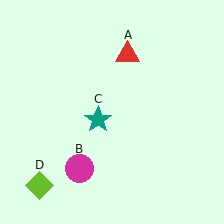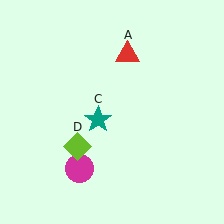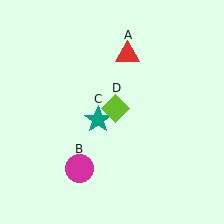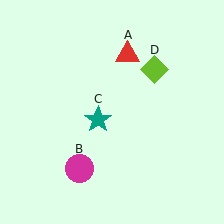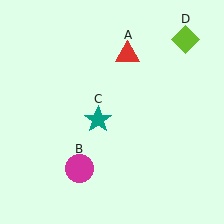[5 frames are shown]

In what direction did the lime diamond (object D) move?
The lime diamond (object D) moved up and to the right.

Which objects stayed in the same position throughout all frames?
Red triangle (object A) and magenta circle (object B) and teal star (object C) remained stationary.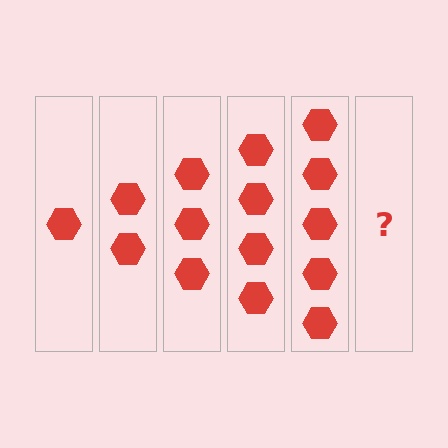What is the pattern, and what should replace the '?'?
The pattern is that each step adds one more hexagon. The '?' should be 6 hexagons.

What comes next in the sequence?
The next element should be 6 hexagons.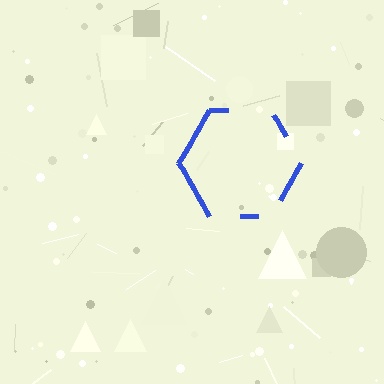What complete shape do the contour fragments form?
The contour fragments form a hexagon.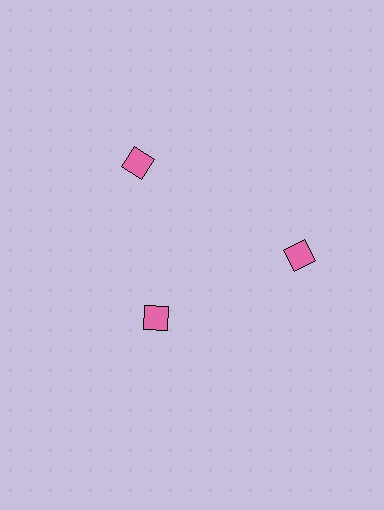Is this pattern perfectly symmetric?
No. The 3 pink diamonds are arranged in a ring, but one element near the 7 o'clock position is pulled inward toward the center, breaking the 3-fold rotational symmetry.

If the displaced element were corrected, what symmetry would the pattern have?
It would have 3-fold rotational symmetry — the pattern would map onto itself every 120 degrees.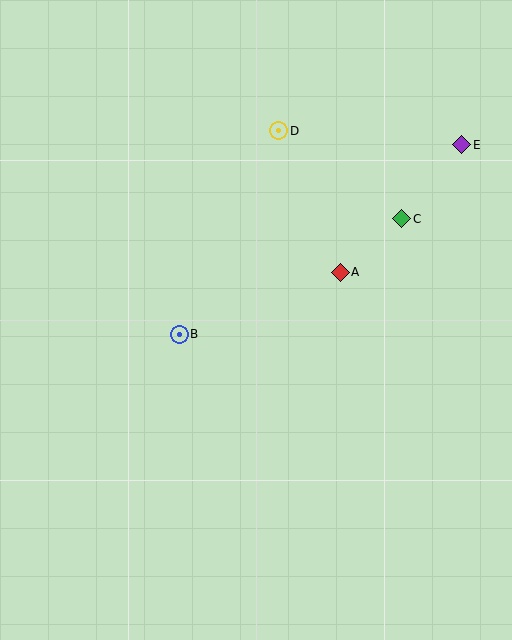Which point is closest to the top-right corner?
Point E is closest to the top-right corner.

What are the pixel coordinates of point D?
Point D is at (279, 131).